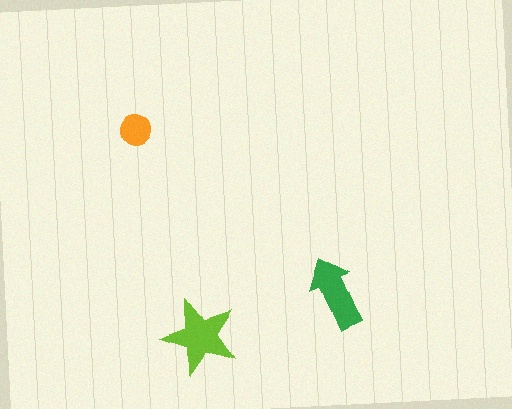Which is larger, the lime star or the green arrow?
The lime star.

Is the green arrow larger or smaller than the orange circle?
Larger.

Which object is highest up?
The orange circle is topmost.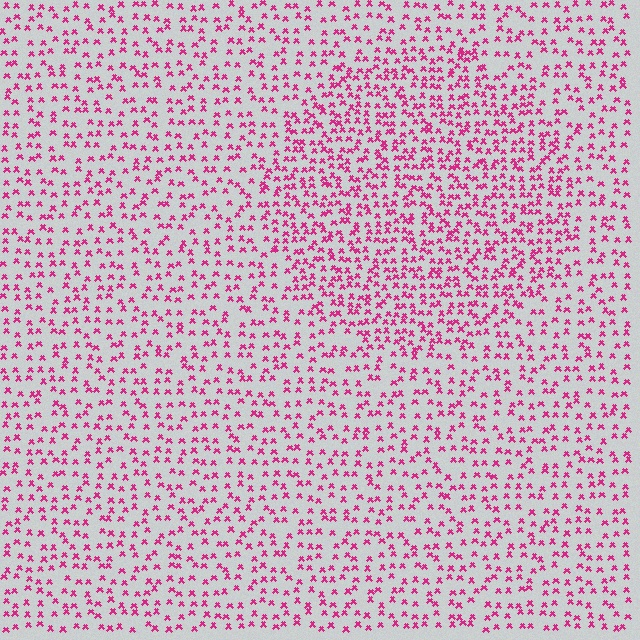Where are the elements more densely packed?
The elements are more densely packed inside the circle boundary.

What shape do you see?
I see a circle.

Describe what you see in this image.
The image contains small magenta elements arranged at two different densities. A circle-shaped region is visible where the elements are more densely packed than the surrounding area.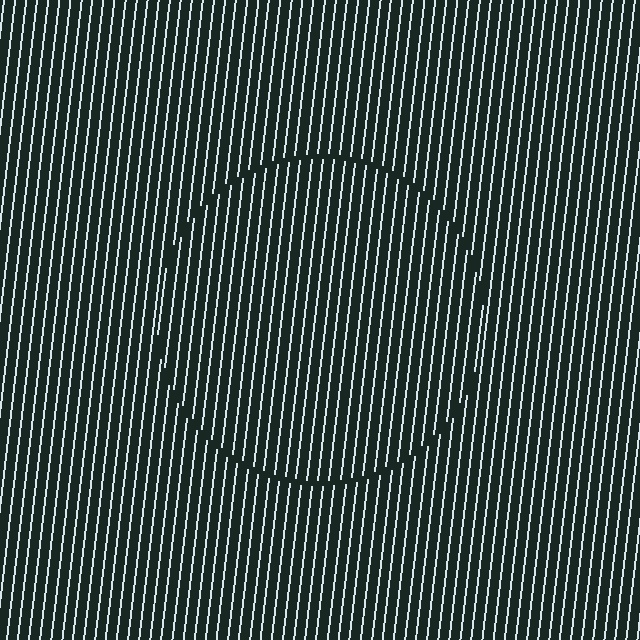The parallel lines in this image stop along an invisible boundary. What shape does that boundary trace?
An illusory circle. The interior of the shape contains the same grating, shifted by half a period — the contour is defined by the phase discontinuity where line-ends from the inner and outer gratings abut.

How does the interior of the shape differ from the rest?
The interior of the shape contains the same grating, shifted by half a period — the contour is defined by the phase discontinuity where line-ends from the inner and outer gratings abut.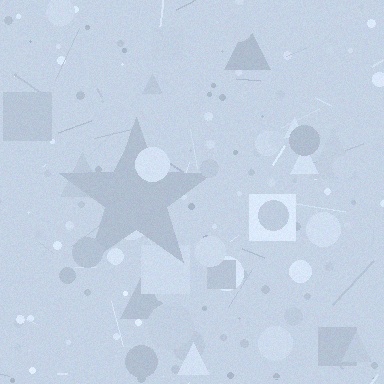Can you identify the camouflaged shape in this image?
The camouflaged shape is a star.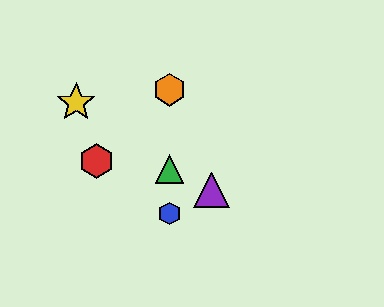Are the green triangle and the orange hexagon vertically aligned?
Yes, both are at x≈170.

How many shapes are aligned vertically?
3 shapes (the blue hexagon, the green triangle, the orange hexagon) are aligned vertically.